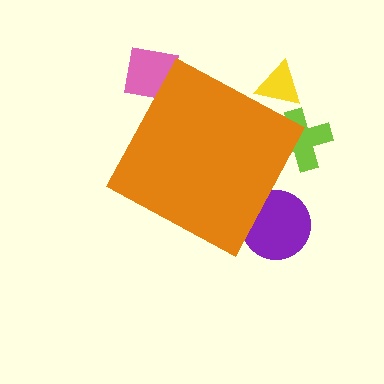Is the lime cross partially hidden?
Yes, the lime cross is partially hidden behind the orange diamond.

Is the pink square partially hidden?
Yes, the pink square is partially hidden behind the orange diamond.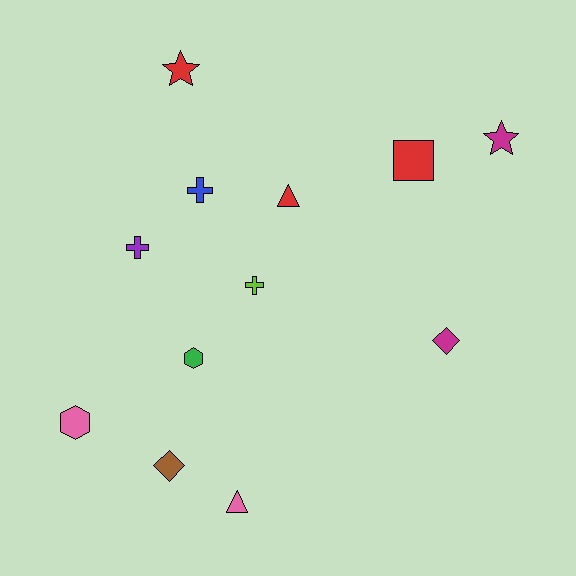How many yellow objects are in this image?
There are no yellow objects.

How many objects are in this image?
There are 12 objects.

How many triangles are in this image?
There are 2 triangles.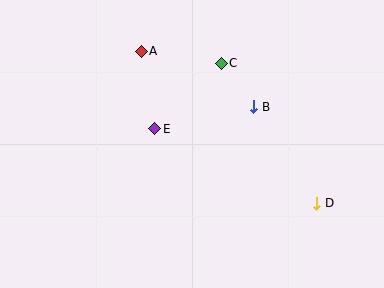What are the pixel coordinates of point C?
Point C is at (221, 63).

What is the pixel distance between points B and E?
The distance between B and E is 101 pixels.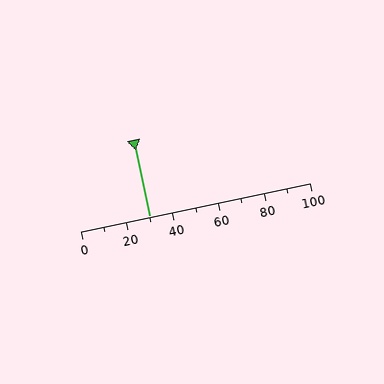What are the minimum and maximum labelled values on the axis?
The axis runs from 0 to 100.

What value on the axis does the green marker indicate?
The marker indicates approximately 30.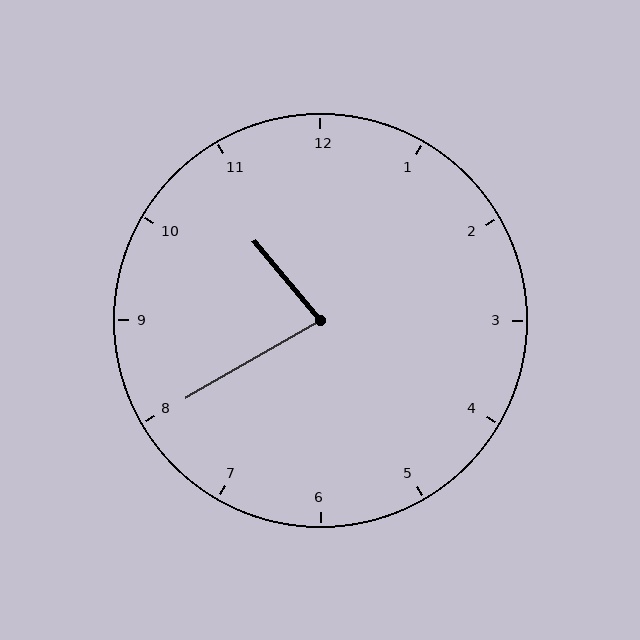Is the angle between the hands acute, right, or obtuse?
It is acute.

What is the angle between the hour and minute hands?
Approximately 80 degrees.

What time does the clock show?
10:40.